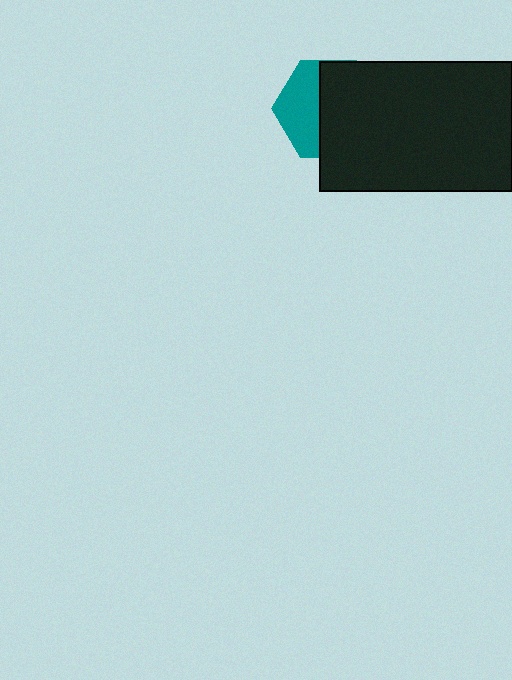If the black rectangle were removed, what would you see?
You would see the complete teal hexagon.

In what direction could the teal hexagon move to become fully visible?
The teal hexagon could move left. That would shift it out from behind the black rectangle entirely.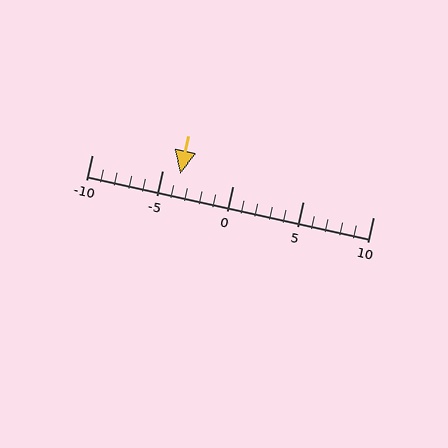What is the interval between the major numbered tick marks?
The major tick marks are spaced 5 units apart.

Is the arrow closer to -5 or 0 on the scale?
The arrow is closer to -5.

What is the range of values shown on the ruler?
The ruler shows values from -10 to 10.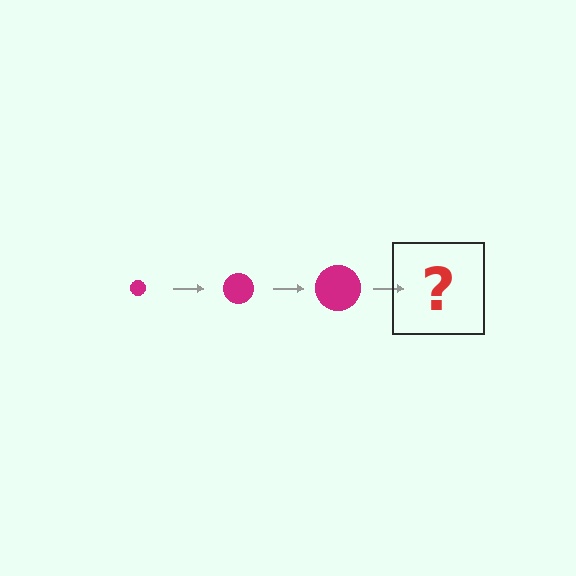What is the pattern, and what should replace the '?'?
The pattern is that the circle gets progressively larger each step. The '?' should be a magenta circle, larger than the previous one.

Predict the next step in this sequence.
The next step is a magenta circle, larger than the previous one.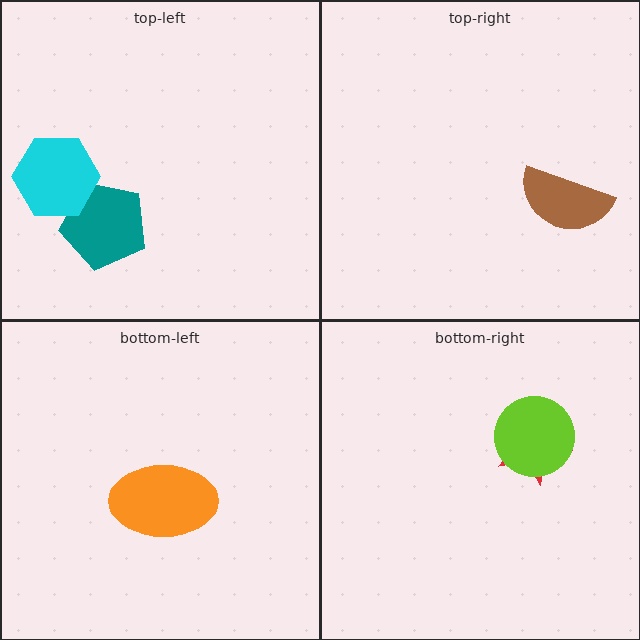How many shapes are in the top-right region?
1.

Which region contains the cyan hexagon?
The top-left region.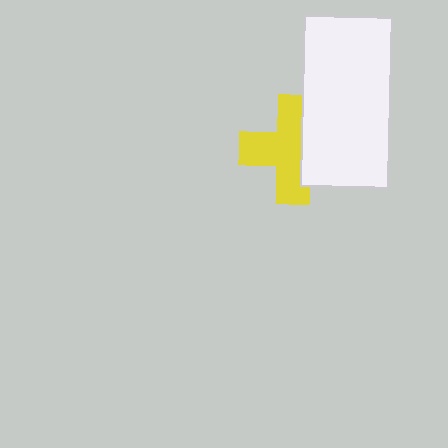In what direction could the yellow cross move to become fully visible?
The yellow cross could move left. That would shift it out from behind the white rectangle entirely.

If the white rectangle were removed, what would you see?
You would see the complete yellow cross.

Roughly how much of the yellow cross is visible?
Most of it is visible (roughly 65%).